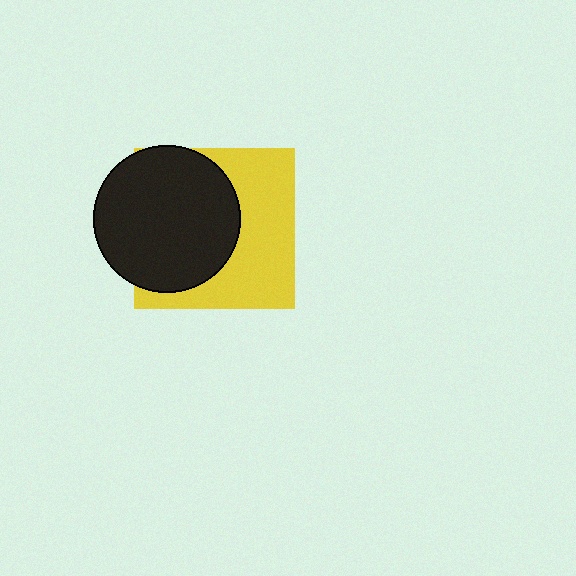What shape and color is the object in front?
The object in front is a black circle.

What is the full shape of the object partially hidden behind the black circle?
The partially hidden object is a yellow square.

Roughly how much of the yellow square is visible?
About half of it is visible (roughly 49%).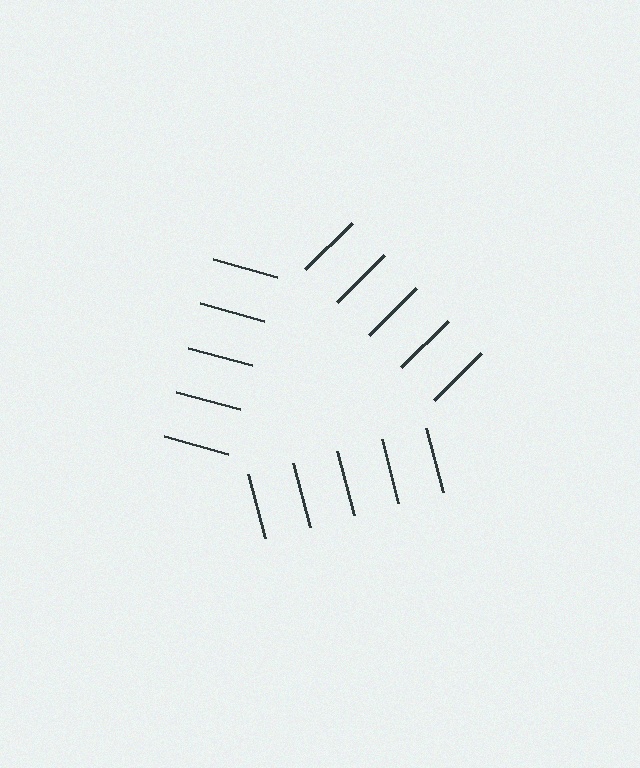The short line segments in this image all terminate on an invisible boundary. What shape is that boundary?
An illusory triangle — the line segments terminate on its edges but no continuous stroke is drawn.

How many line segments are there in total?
15 — 5 along each of the 3 edges.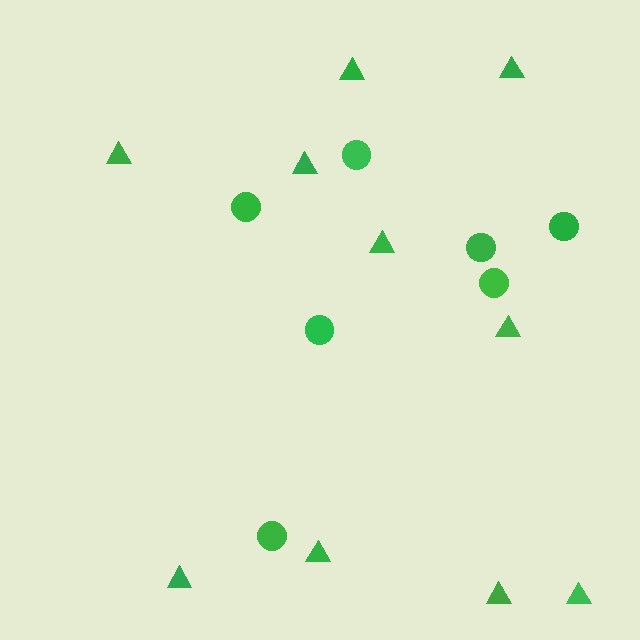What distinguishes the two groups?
There are 2 groups: one group of circles (7) and one group of triangles (10).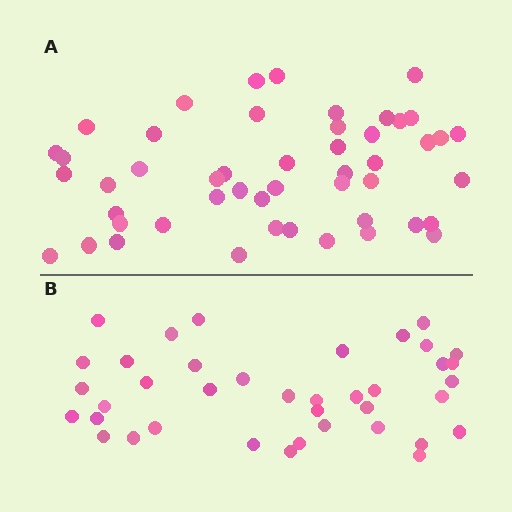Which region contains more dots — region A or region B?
Region A (the top region) has more dots.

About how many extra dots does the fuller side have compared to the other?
Region A has roughly 10 or so more dots than region B.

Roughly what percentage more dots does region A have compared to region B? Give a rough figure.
About 25% more.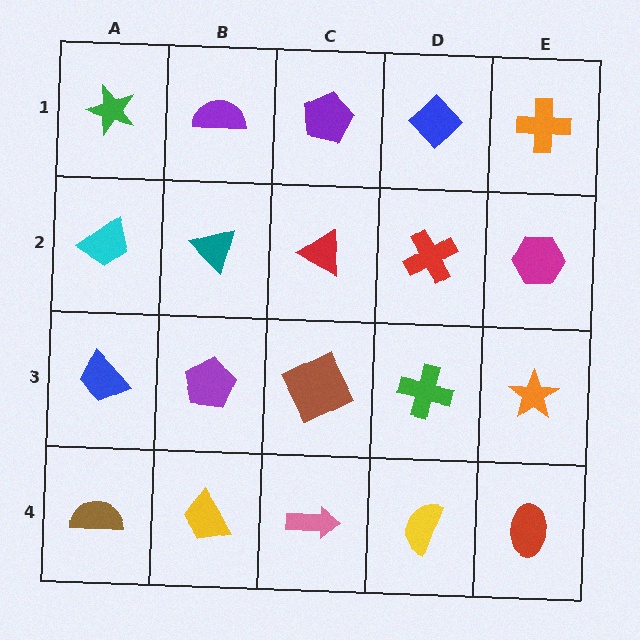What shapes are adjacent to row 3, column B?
A teal triangle (row 2, column B), a yellow trapezoid (row 4, column B), a blue trapezoid (row 3, column A), a brown square (row 3, column C).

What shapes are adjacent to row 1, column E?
A magenta hexagon (row 2, column E), a blue diamond (row 1, column D).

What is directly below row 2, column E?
An orange star.